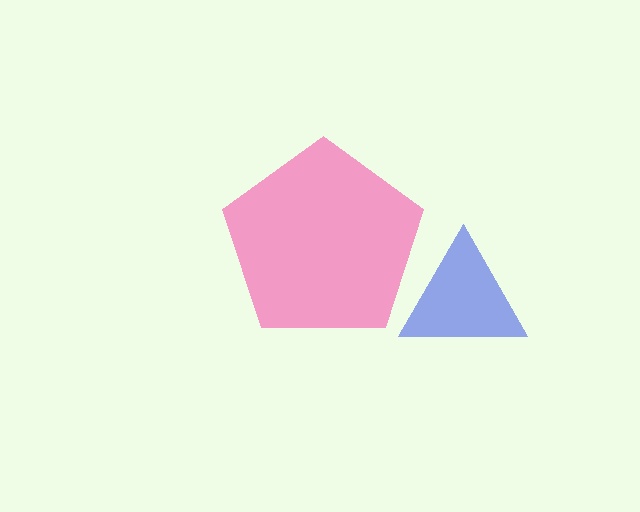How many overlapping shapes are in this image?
There are 2 overlapping shapes in the image.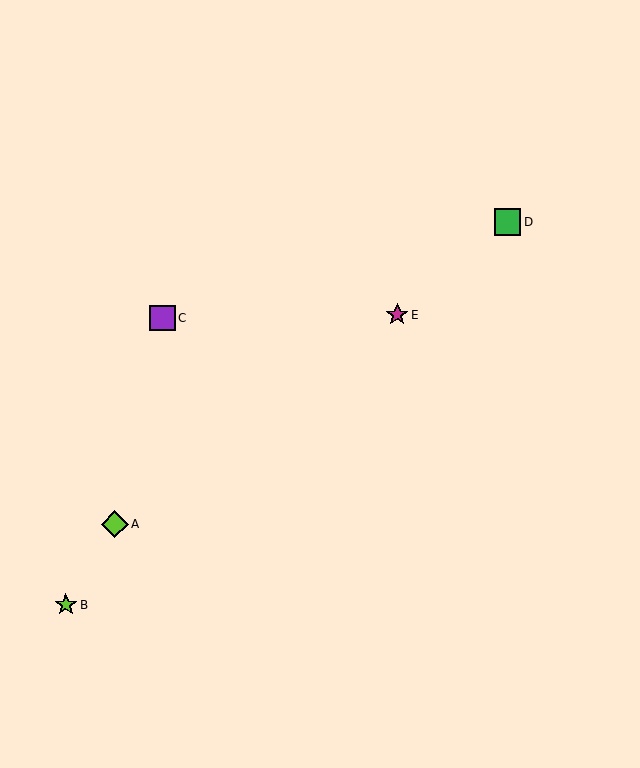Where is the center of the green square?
The center of the green square is at (508, 222).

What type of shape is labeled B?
Shape B is a lime star.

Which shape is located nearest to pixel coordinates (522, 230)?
The green square (labeled D) at (508, 222) is nearest to that location.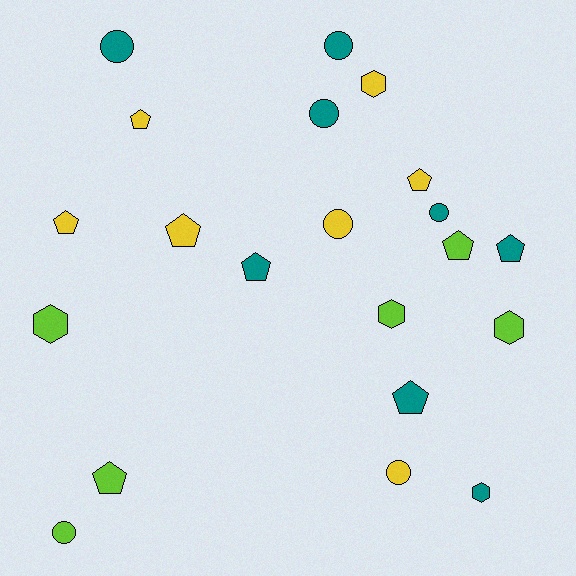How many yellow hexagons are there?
There is 1 yellow hexagon.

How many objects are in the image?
There are 21 objects.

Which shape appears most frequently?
Pentagon, with 9 objects.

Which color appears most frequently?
Teal, with 8 objects.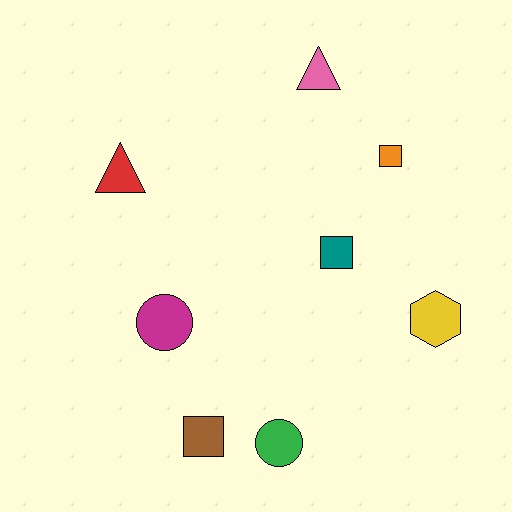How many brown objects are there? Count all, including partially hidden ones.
There is 1 brown object.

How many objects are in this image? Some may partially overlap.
There are 8 objects.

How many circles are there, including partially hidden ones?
There are 2 circles.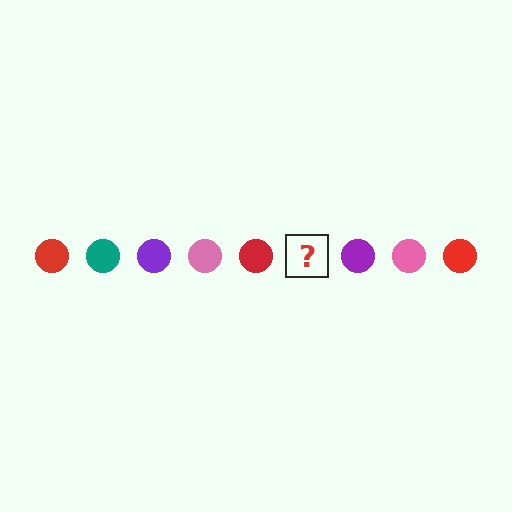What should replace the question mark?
The question mark should be replaced with a teal circle.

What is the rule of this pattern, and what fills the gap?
The rule is that the pattern cycles through red, teal, purple, pink circles. The gap should be filled with a teal circle.